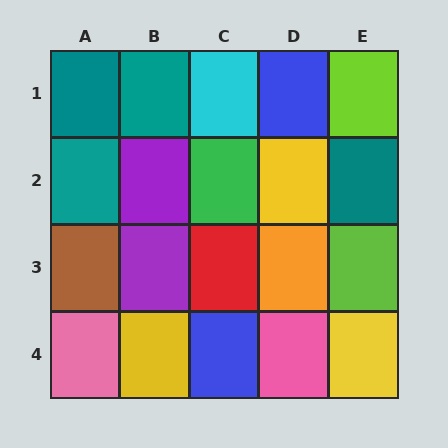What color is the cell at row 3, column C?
Red.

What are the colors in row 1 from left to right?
Teal, teal, cyan, blue, lime.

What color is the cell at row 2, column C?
Green.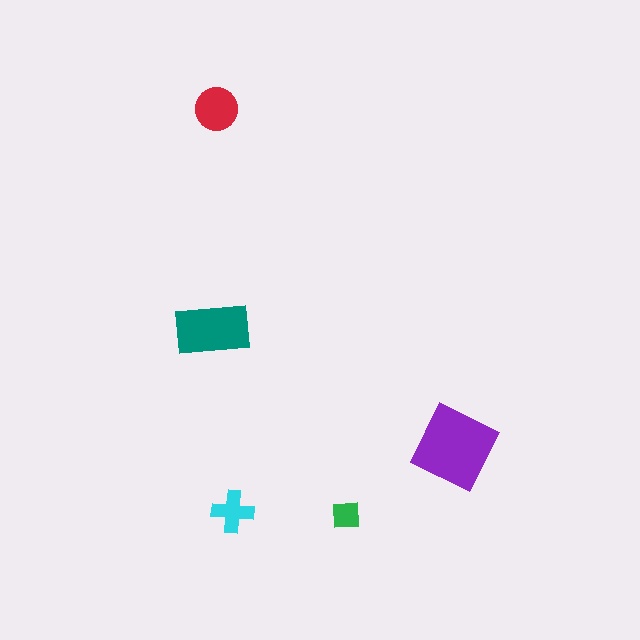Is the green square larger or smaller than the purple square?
Smaller.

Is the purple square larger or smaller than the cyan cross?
Larger.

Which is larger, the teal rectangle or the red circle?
The teal rectangle.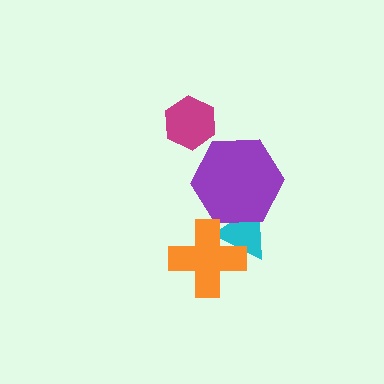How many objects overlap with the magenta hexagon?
0 objects overlap with the magenta hexagon.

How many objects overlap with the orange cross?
1 object overlaps with the orange cross.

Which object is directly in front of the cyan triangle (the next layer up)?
The purple hexagon is directly in front of the cyan triangle.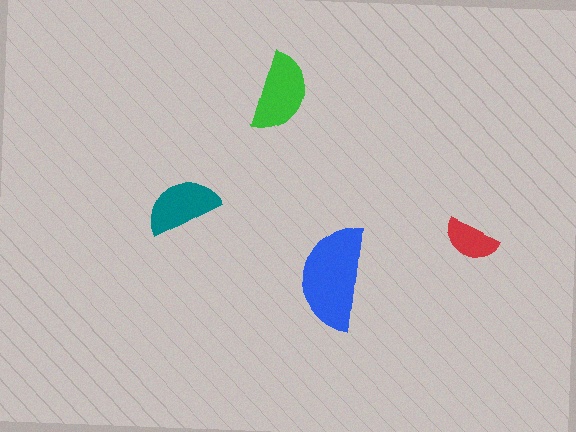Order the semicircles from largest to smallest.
the blue one, the green one, the teal one, the red one.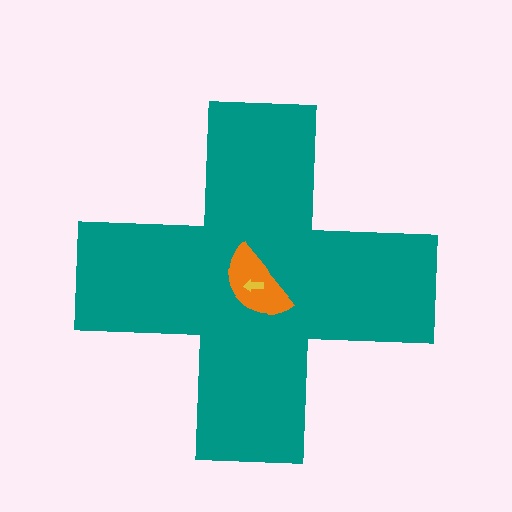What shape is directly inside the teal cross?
The orange semicircle.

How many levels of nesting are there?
3.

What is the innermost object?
The yellow arrow.